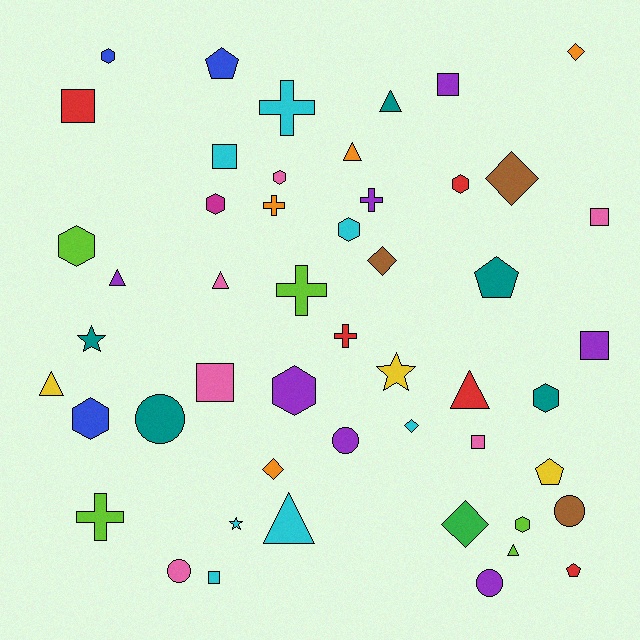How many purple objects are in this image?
There are 7 purple objects.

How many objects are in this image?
There are 50 objects.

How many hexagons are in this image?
There are 10 hexagons.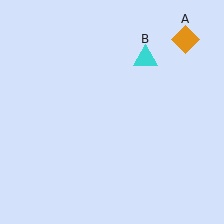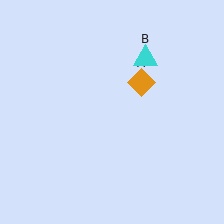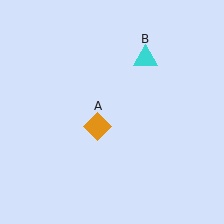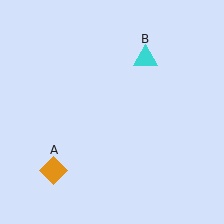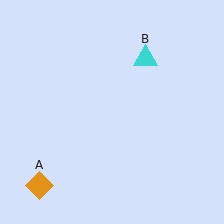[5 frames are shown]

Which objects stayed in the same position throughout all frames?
Cyan triangle (object B) remained stationary.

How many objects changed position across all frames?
1 object changed position: orange diamond (object A).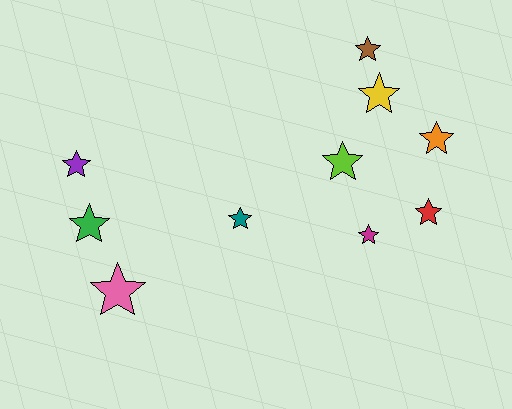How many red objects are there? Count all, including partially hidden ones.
There is 1 red object.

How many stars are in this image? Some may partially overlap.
There are 10 stars.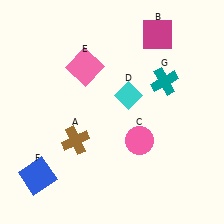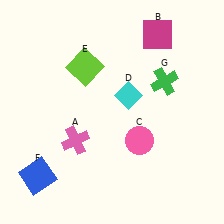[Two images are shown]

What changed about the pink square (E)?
In Image 1, E is pink. In Image 2, it changed to lime.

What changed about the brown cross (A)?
In Image 1, A is brown. In Image 2, it changed to pink.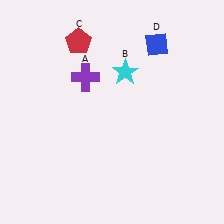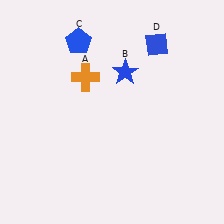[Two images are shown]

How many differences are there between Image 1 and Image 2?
There are 3 differences between the two images.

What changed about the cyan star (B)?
In Image 1, B is cyan. In Image 2, it changed to blue.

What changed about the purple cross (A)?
In Image 1, A is purple. In Image 2, it changed to orange.